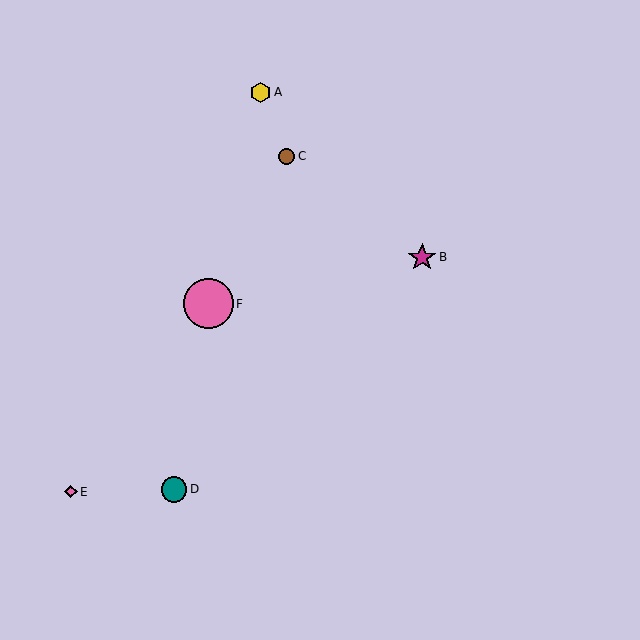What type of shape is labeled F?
Shape F is a pink circle.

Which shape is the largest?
The pink circle (labeled F) is the largest.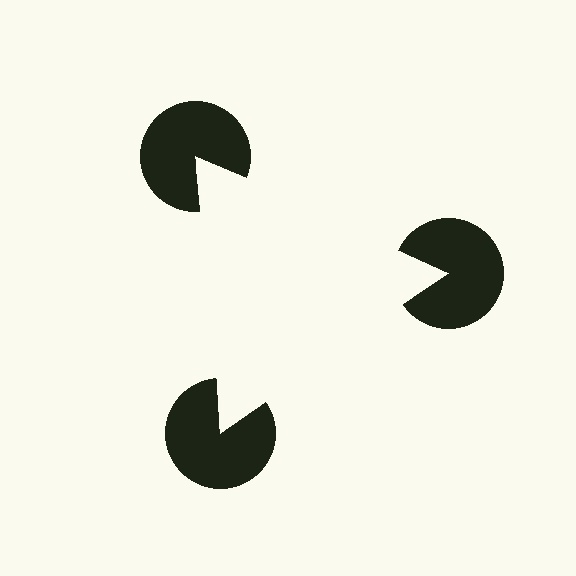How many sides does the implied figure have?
3 sides.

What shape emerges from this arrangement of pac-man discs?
An illusory triangle — its edges are inferred from the aligned wedge cuts in the pac-man discs, not physically drawn.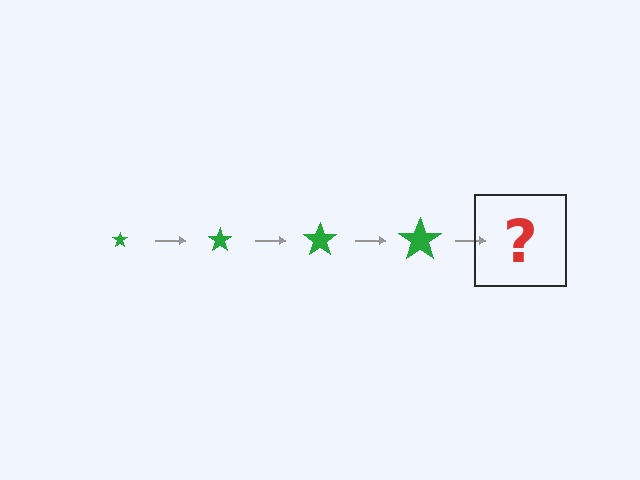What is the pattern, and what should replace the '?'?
The pattern is that the star gets progressively larger each step. The '?' should be a green star, larger than the previous one.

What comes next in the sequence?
The next element should be a green star, larger than the previous one.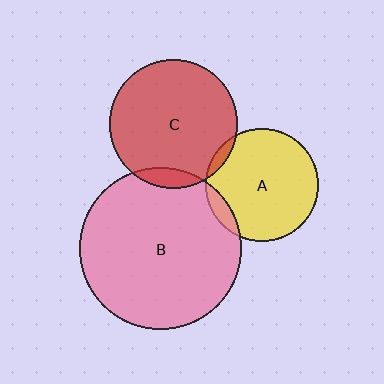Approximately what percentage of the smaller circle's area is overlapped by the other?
Approximately 5%.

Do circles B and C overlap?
Yes.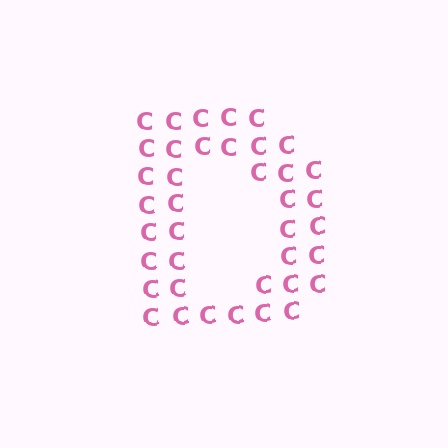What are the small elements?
The small elements are letter C's.